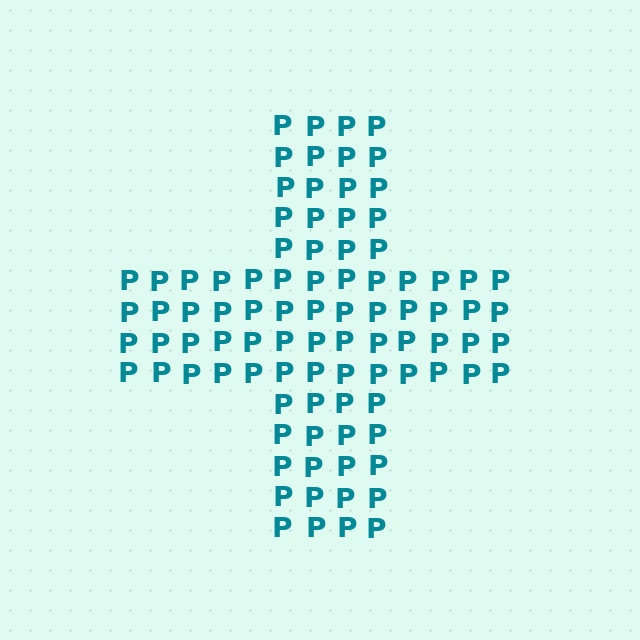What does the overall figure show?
The overall figure shows a cross.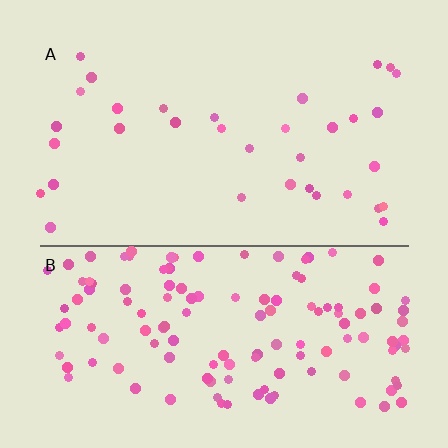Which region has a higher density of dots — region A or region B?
B (the bottom).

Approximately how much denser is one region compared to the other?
Approximately 4.0× — region B over region A.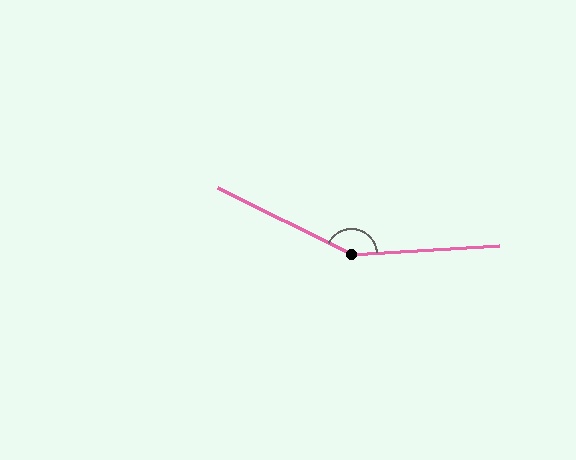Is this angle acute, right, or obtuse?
It is obtuse.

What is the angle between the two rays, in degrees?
Approximately 150 degrees.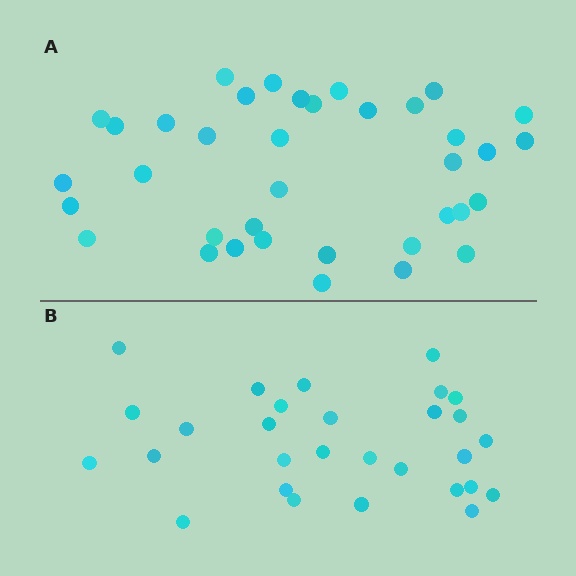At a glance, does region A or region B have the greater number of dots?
Region A (the top region) has more dots.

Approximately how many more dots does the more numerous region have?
Region A has roughly 8 or so more dots than region B.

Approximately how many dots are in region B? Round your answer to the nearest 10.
About 30 dots. (The exact count is 29, which rounds to 30.)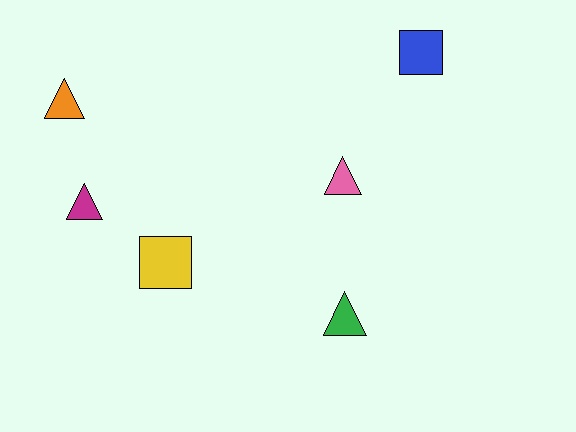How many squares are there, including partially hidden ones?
There are 2 squares.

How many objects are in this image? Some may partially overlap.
There are 6 objects.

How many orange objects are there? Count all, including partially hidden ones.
There is 1 orange object.